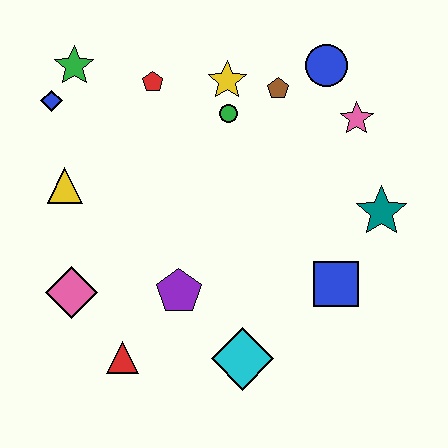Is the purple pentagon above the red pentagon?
No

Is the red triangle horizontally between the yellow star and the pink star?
No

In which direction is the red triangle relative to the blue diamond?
The red triangle is below the blue diamond.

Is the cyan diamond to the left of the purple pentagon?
No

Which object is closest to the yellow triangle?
The blue diamond is closest to the yellow triangle.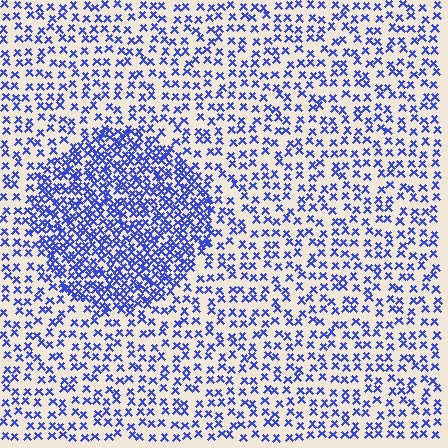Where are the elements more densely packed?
The elements are more densely packed inside the circle boundary.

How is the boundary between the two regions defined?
The boundary is defined by a change in element density (approximately 2.3x ratio). All elements are the same color, size, and shape.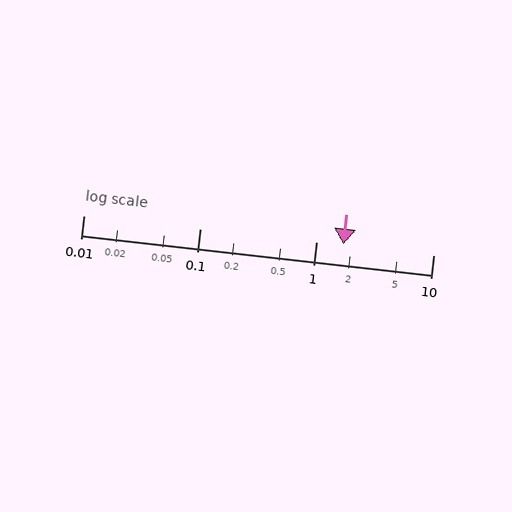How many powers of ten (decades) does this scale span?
The scale spans 3 decades, from 0.01 to 10.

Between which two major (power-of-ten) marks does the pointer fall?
The pointer is between 1 and 10.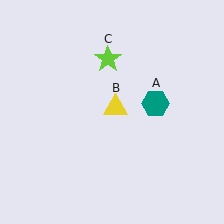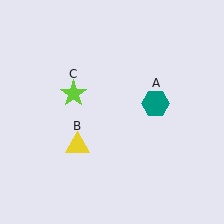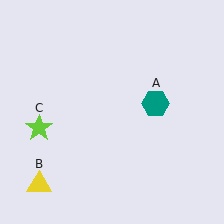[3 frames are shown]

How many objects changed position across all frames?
2 objects changed position: yellow triangle (object B), lime star (object C).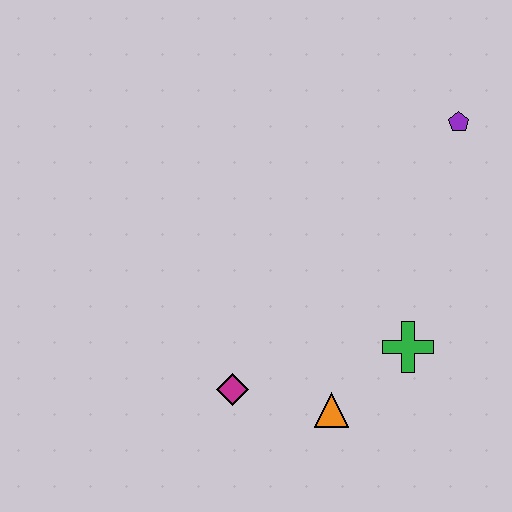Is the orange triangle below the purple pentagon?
Yes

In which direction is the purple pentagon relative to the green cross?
The purple pentagon is above the green cross.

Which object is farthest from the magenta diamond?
The purple pentagon is farthest from the magenta diamond.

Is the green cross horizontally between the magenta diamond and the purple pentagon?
Yes